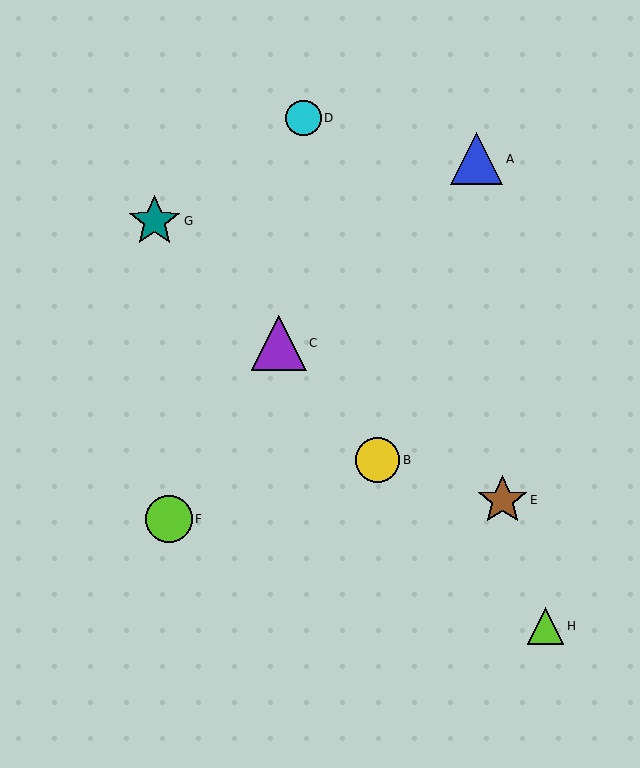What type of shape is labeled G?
Shape G is a teal star.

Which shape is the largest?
The purple triangle (labeled C) is the largest.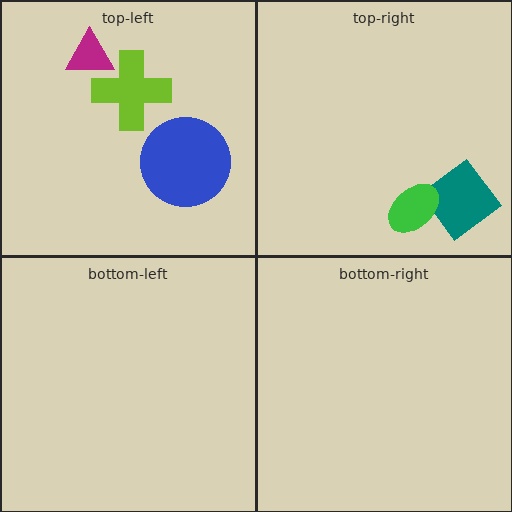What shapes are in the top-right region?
The teal diamond, the green ellipse.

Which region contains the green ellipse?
The top-right region.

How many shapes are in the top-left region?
3.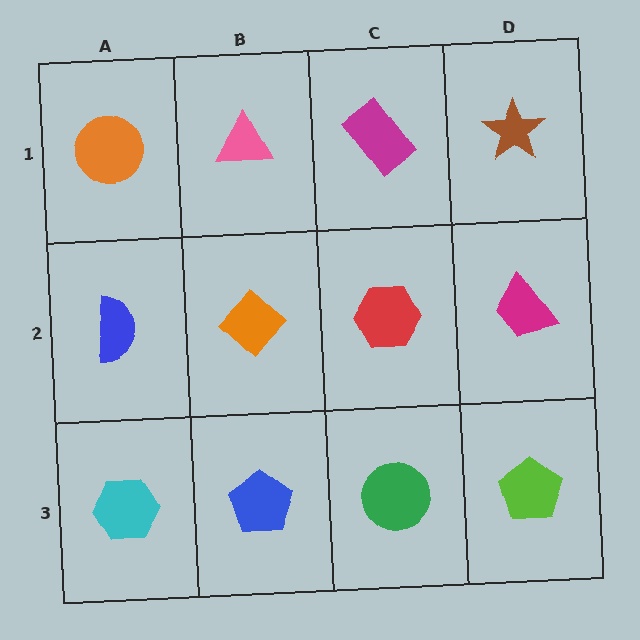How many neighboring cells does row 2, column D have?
3.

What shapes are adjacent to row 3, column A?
A blue semicircle (row 2, column A), a blue pentagon (row 3, column B).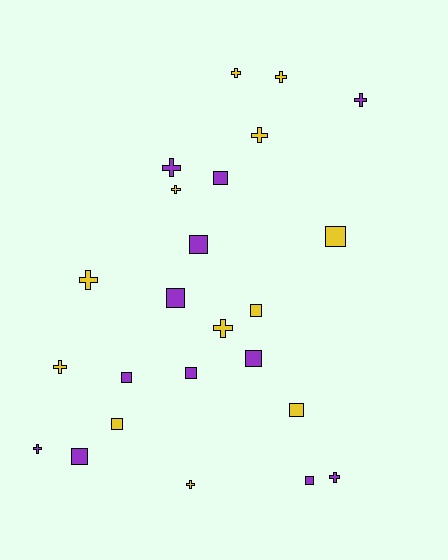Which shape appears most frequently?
Square, with 12 objects.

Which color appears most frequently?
Yellow, with 12 objects.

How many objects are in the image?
There are 24 objects.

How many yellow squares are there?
There are 4 yellow squares.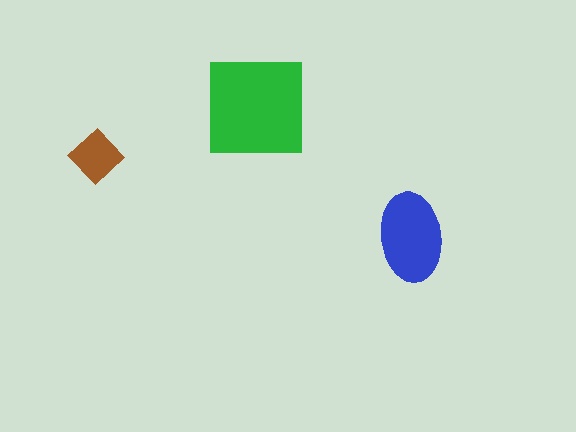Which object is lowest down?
The blue ellipse is bottommost.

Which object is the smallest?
The brown diamond.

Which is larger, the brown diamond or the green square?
The green square.